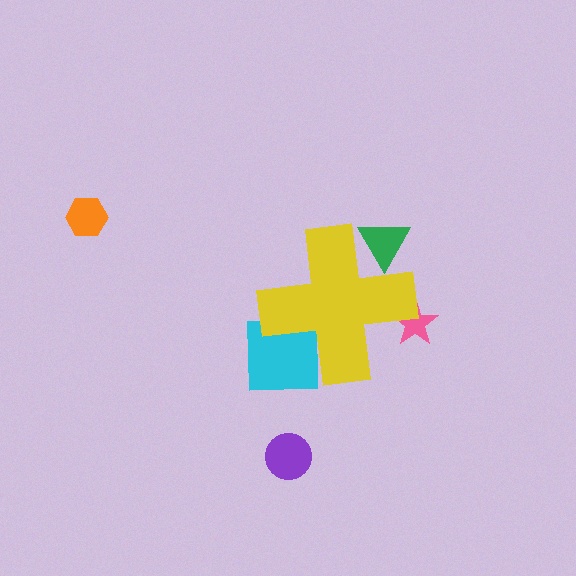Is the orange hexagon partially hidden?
No, the orange hexagon is fully visible.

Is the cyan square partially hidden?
Yes, the cyan square is partially hidden behind the yellow cross.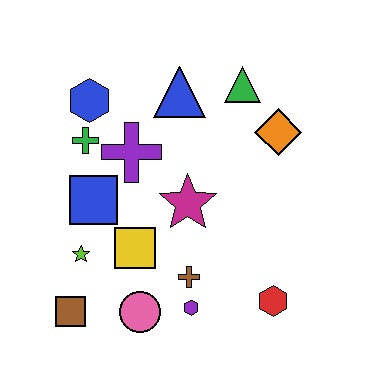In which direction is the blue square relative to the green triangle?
The blue square is to the left of the green triangle.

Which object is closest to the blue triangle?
The green triangle is closest to the blue triangle.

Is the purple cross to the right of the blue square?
Yes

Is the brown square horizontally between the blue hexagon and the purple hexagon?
No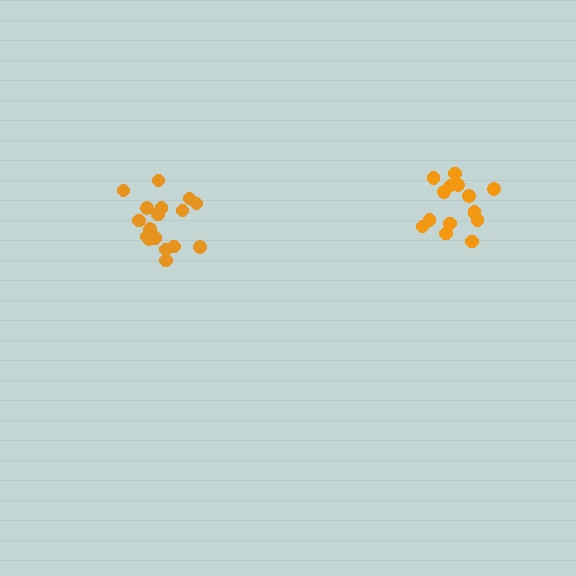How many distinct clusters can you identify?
There are 2 distinct clusters.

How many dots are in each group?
Group 1: 15 dots, Group 2: 18 dots (33 total).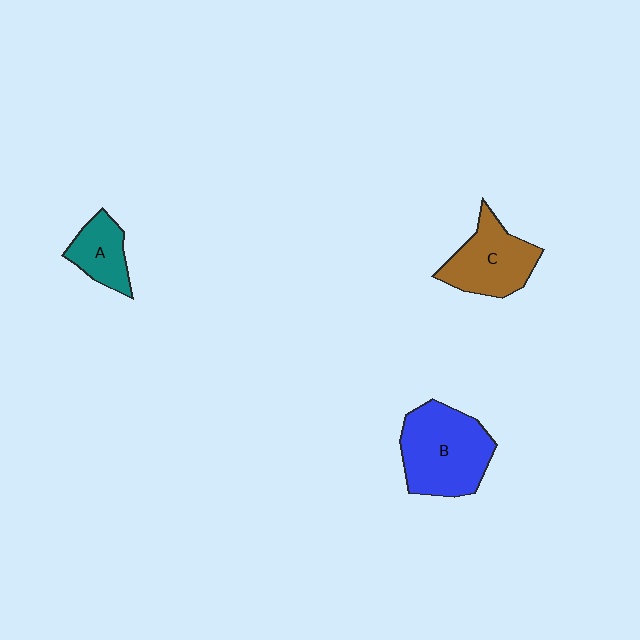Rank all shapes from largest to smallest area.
From largest to smallest: B (blue), C (brown), A (teal).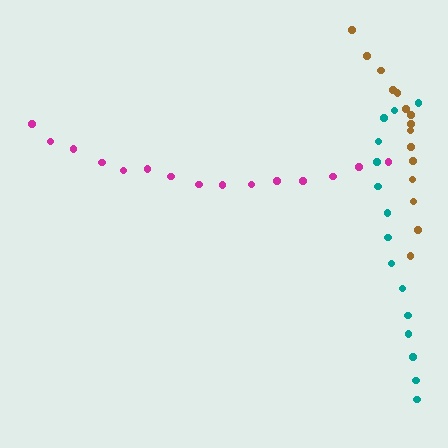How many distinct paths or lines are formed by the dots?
There are 3 distinct paths.